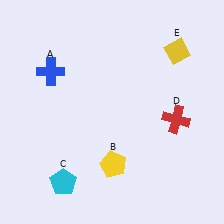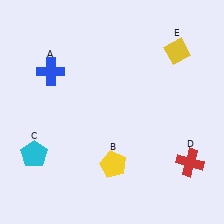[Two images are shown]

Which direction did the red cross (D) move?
The red cross (D) moved down.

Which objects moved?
The objects that moved are: the cyan pentagon (C), the red cross (D).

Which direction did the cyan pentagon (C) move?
The cyan pentagon (C) moved left.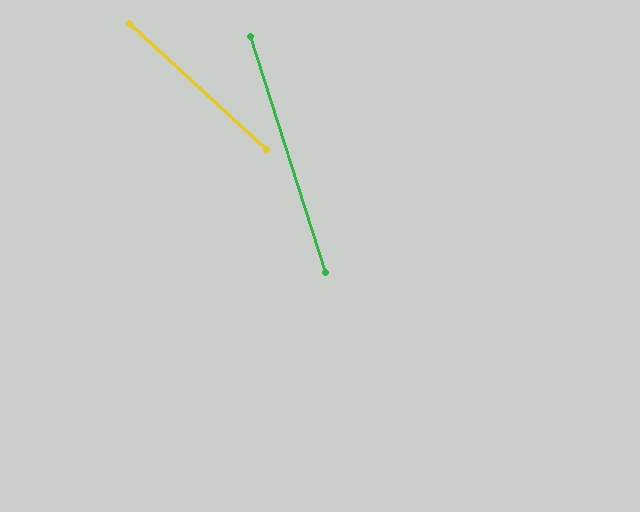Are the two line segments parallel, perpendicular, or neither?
Neither parallel nor perpendicular — they differ by about 30°.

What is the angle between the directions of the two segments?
Approximately 30 degrees.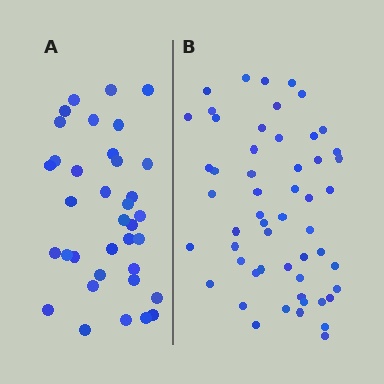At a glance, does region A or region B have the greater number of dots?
Region B (the right region) has more dots.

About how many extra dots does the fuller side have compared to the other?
Region B has approximately 20 more dots than region A.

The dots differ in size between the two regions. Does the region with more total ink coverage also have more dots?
No. Region A has more total ink coverage because its dots are larger, but region B actually contains more individual dots. Total area can be misleading — the number of items is what matters here.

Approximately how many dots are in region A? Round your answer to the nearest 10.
About 40 dots. (The exact count is 36, which rounds to 40.)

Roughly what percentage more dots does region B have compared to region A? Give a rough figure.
About 50% more.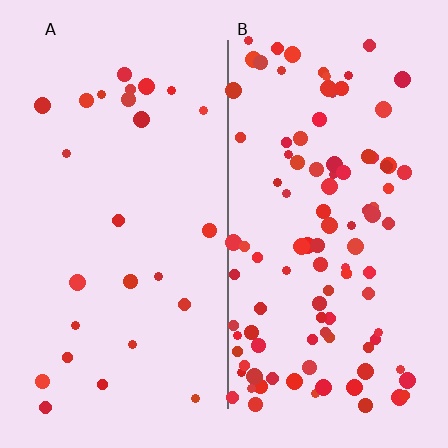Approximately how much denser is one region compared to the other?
Approximately 4.0× — region B over region A.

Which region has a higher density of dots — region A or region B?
B (the right).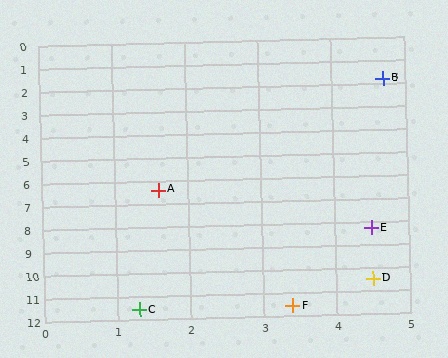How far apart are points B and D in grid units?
Points B and D are about 8.7 grid units apart.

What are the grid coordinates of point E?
Point E is at approximately (4.5, 8.3).